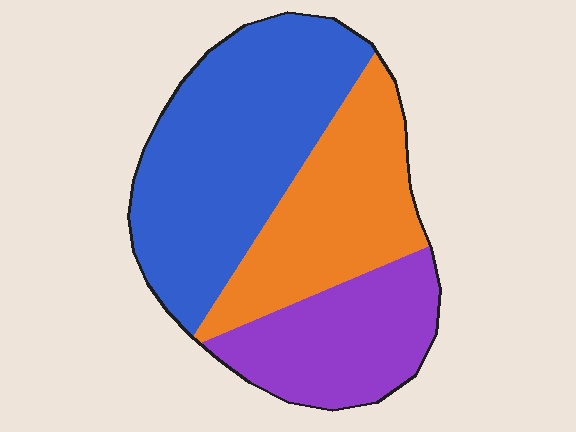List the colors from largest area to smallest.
From largest to smallest: blue, orange, purple.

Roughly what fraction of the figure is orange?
Orange covers 30% of the figure.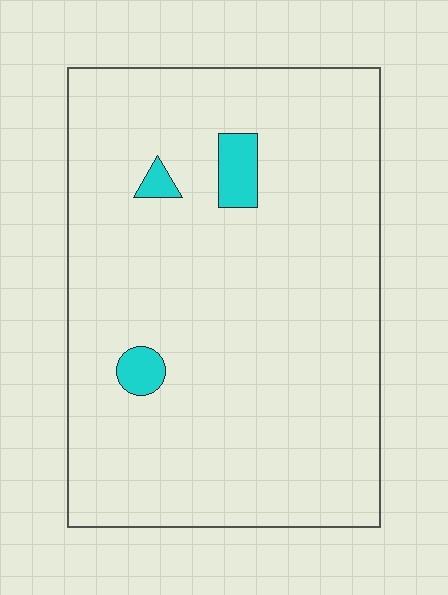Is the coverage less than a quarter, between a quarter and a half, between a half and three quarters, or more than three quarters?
Less than a quarter.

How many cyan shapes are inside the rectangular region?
3.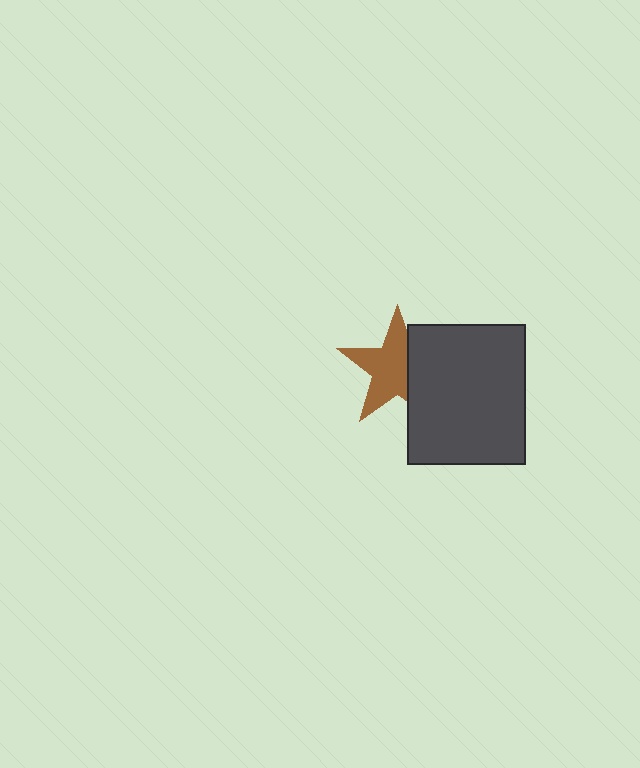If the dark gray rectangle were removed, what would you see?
You would see the complete brown star.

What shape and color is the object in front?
The object in front is a dark gray rectangle.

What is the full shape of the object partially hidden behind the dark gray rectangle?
The partially hidden object is a brown star.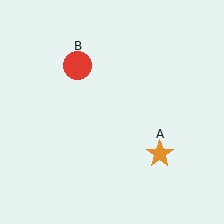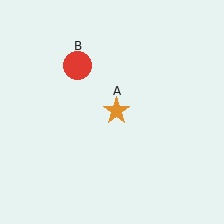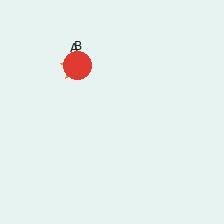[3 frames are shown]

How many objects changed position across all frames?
1 object changed position: orange star (object A).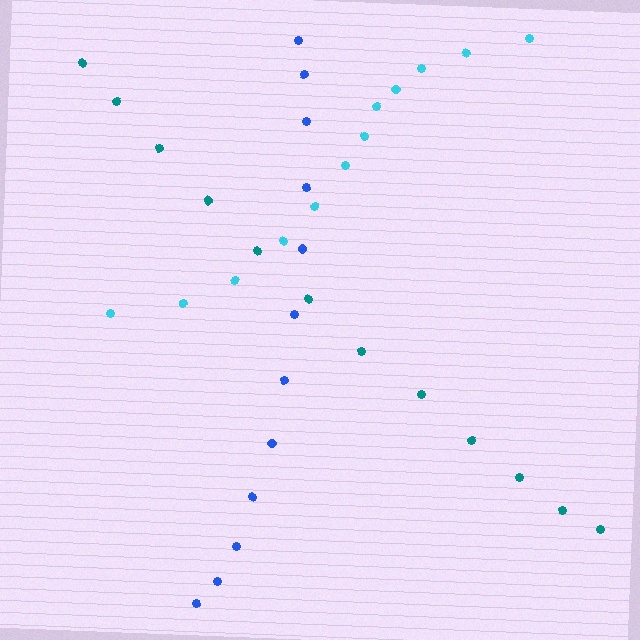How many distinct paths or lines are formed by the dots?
There are 3 distinct paths.